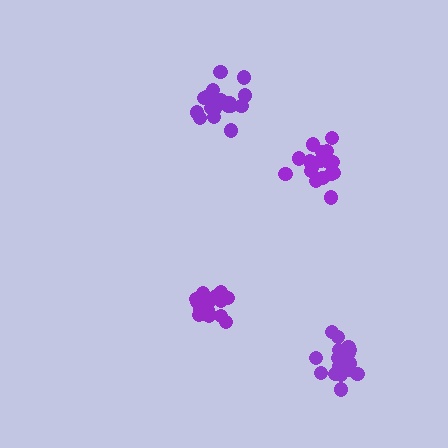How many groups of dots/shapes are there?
There are 4 groups.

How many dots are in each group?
Group 1: 19 dots, Group 2: 18 dots, Group 3: 18 dots, Group 4: 17 dots (72 total).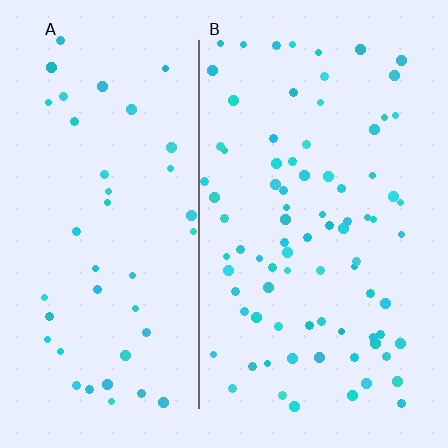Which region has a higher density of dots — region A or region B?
B (the right).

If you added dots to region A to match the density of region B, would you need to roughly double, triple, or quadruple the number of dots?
Approximately double.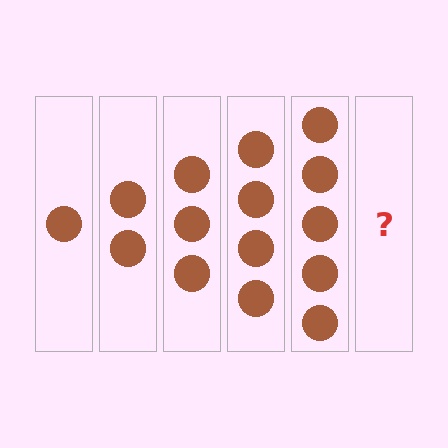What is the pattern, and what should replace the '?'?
The pattern is that each step adds one more circle. The '?' should be 6 circles.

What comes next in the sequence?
The next element should be 6 circles.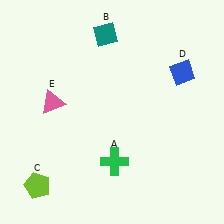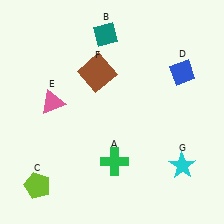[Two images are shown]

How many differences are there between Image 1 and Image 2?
There are 2 differences between the two images.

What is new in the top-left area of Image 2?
A brown square (F) was added in the top-left area of Image 2.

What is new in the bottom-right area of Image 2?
A cyan star (G) was added in the bottom-right area of Image 2.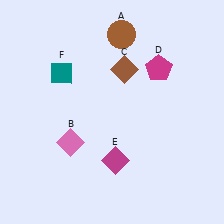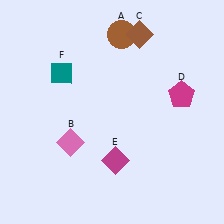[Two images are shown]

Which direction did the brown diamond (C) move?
The brown diamond (C) moved up.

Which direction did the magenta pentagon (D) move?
The magenta pentagon (D) moved down.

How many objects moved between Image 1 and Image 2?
2 objects moved between the two images.